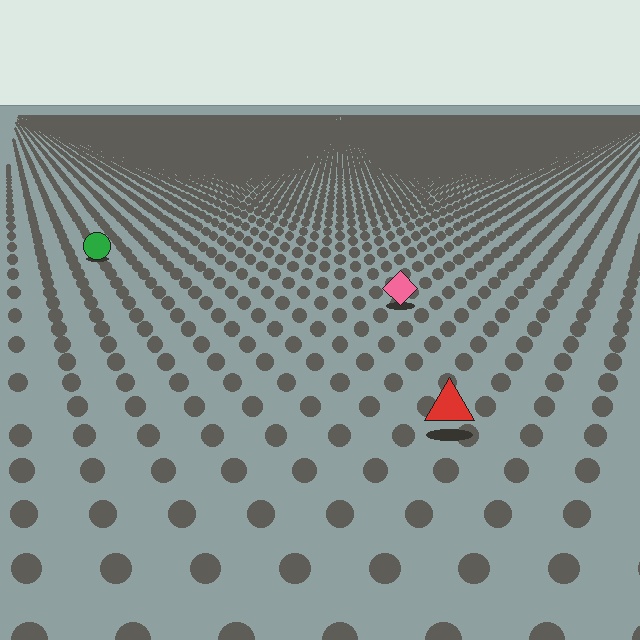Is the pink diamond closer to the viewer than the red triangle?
No. The red triangle is closer — you can tell from the texture gradient: the ground texture is coarser near it.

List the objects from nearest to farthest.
From nearest to farthest: the red triangle, the pink diamond, the green circle.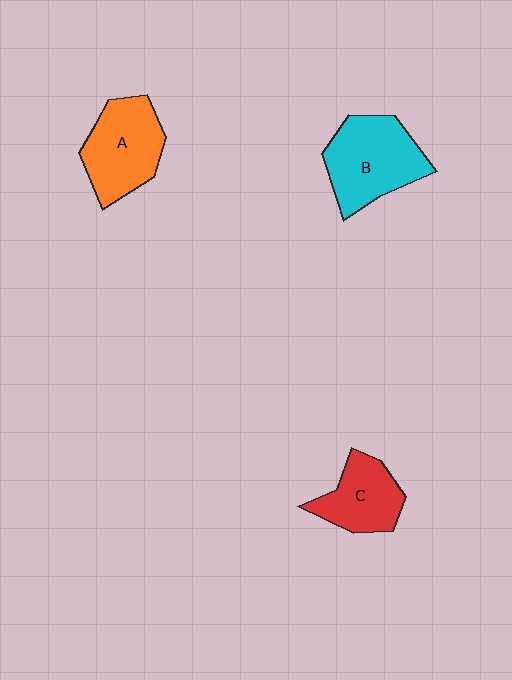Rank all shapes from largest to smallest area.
From largest to smallest: B (cyan), A (orange), C (red).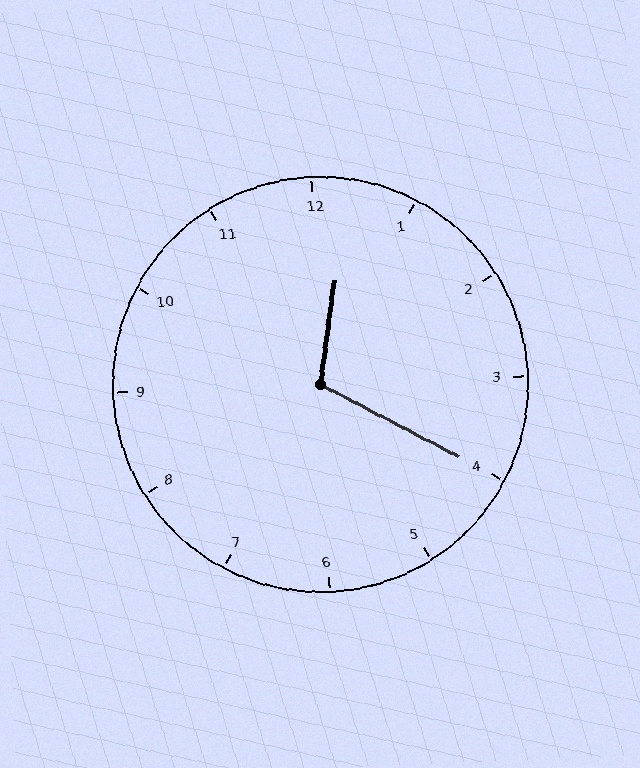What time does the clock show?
12:20.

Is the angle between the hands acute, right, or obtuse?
It is obtuse.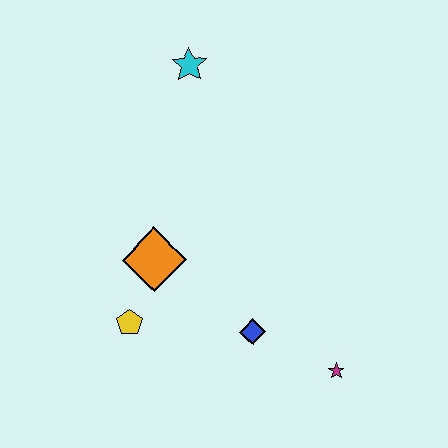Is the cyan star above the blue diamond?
Yes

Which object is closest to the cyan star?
The orange diamond is closest to the cyan star.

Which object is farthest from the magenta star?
The cyan star is farthest from the magenta star.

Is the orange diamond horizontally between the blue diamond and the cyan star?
No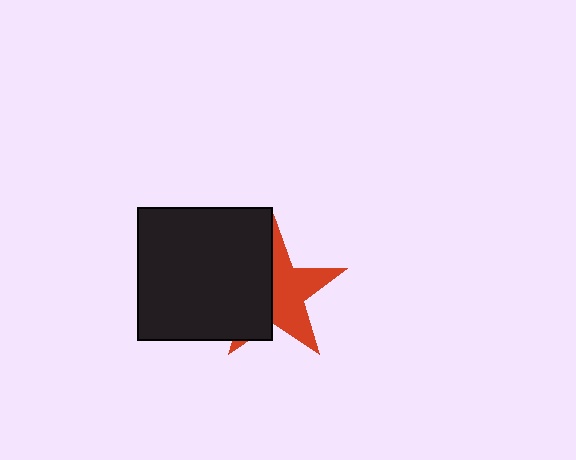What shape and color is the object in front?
The object in front is a black rectangle.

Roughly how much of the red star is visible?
About half of it is visible (roughly 52%).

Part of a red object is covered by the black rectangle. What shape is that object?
It is a star.